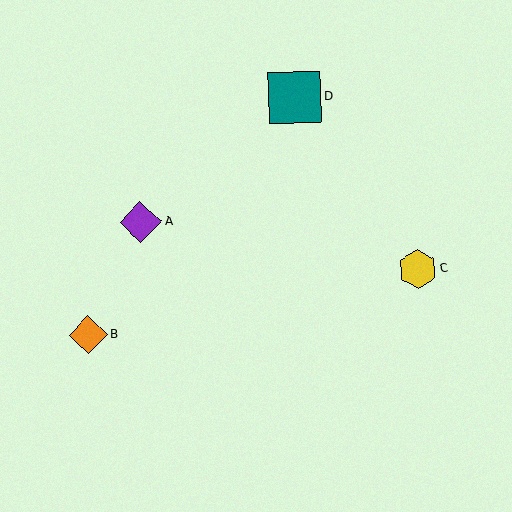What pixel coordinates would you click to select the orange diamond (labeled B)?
Click at (88, 335) to select the orange diamond B.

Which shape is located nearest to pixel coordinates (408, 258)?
The yellow hexagon (labeled C) at (418, 269) is nearest to that location.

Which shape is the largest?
The teal square (labeled D) is the largest.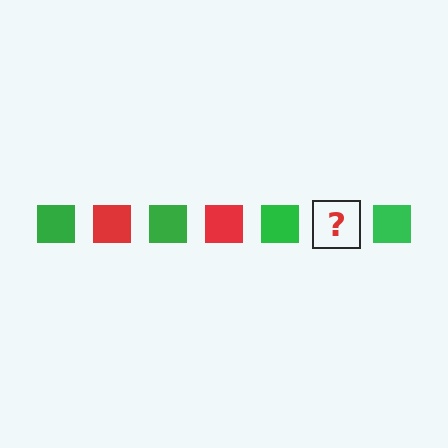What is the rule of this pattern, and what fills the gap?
The rule is that the pattern cycles through green, red squares. The gap should be filled with a red square.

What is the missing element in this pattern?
The missing element is a red square.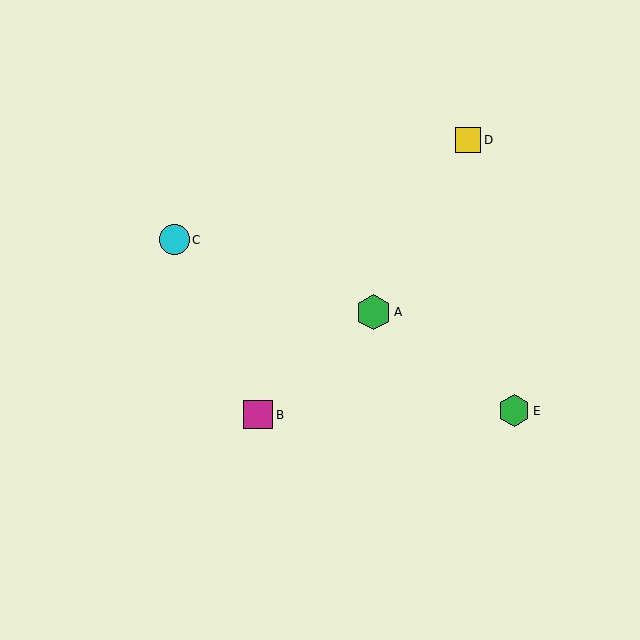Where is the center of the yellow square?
The center of the yellow square is at (468, 140).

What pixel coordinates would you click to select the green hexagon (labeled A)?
Click at (373, 312) to select the green hexagon A.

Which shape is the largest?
The green hexagon (labeled A) is the largest.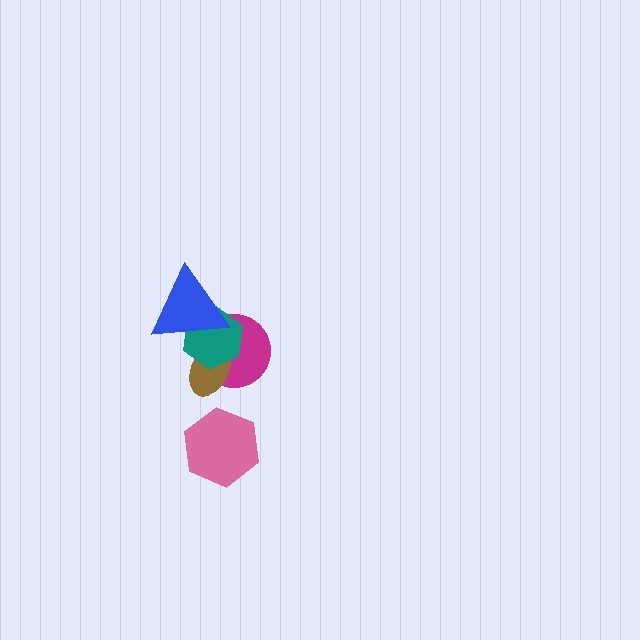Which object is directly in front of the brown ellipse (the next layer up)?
The teal hexagon is directly in front of the brown ellipse.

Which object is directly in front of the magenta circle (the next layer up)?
The brown ellipse is directly in front of the magenta circle.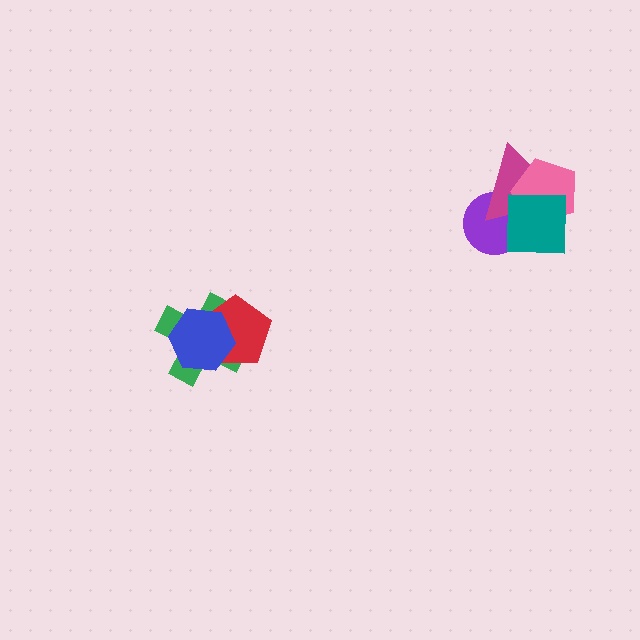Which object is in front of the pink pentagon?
The teal square is in front of the pink pentagon.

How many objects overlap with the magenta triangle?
3 objects overlap with the magenta triangle.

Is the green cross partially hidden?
Yes, it is partially covered by another shape.